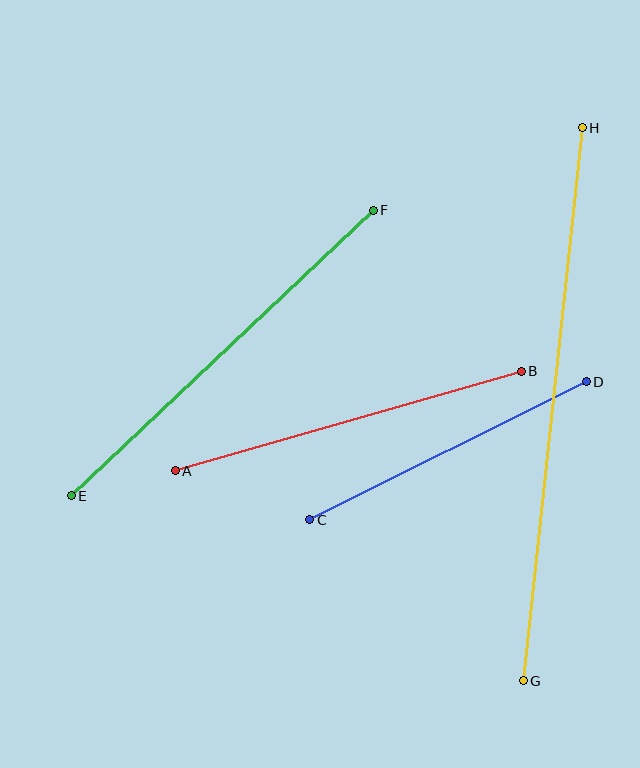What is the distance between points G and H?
The distance is approximately 556 pixels.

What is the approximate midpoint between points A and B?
The midpoint is at approximately (348, 421) pixels.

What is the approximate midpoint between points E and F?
The midpoint is at approximately (222, 353) pixels.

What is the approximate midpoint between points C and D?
The midpoint is at approximately (448, 451) pixels.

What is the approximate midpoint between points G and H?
The midpoint is at approximately (553, 404) pixels.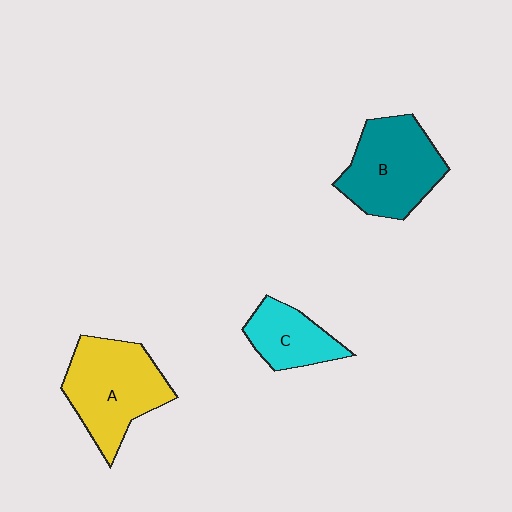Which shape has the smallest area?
Shape C (cyan).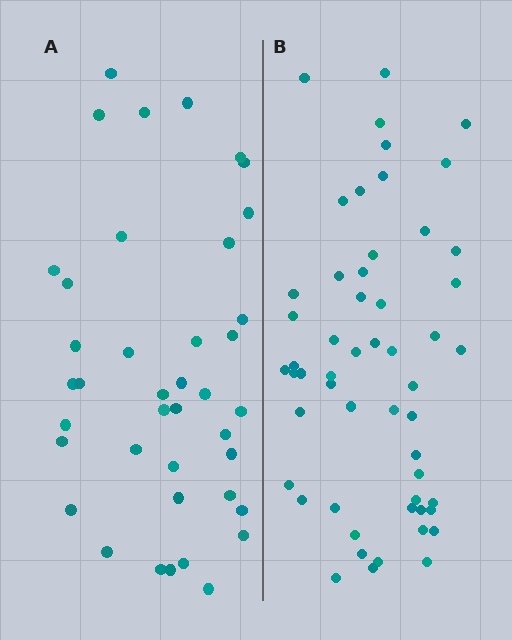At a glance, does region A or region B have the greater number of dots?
Region B (the right region) has more dots.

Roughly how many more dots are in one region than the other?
Region B has approximately 15 more dots than region A.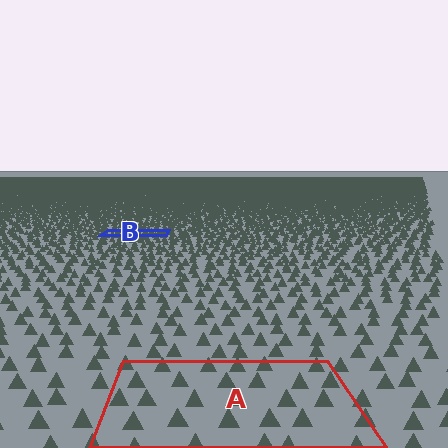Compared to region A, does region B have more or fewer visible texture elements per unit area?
Region B has more texture elements per unit area — they are packed more densely because it is farther away.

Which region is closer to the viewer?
Region A is closer. The texture elements there are larger and more spread out.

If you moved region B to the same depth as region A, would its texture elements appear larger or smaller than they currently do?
They would appear larger. At a closer depth, the same texture elements are projected at a bigger on-screen size.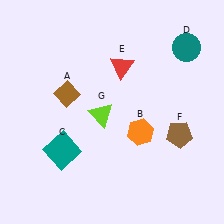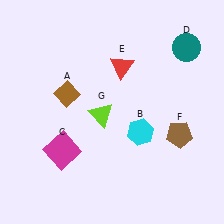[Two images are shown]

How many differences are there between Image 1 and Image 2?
There are 2 differences between the two images.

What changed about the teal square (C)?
In Image 1, C is teal. In Image 2, it changed to magenta.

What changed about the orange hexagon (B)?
In Image 1, B is orange. In Image 2, it changed to cyan.